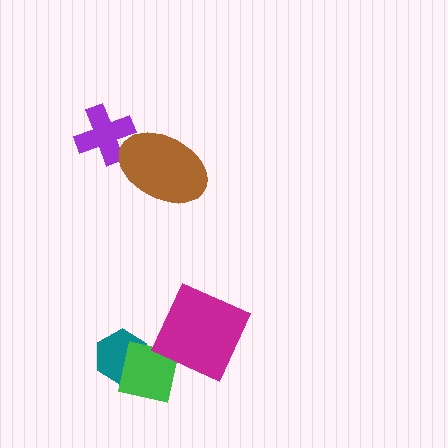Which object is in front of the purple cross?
The brown ellipse is in front of the purple cross.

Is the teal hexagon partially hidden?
Yes, it is partially covered by another shape.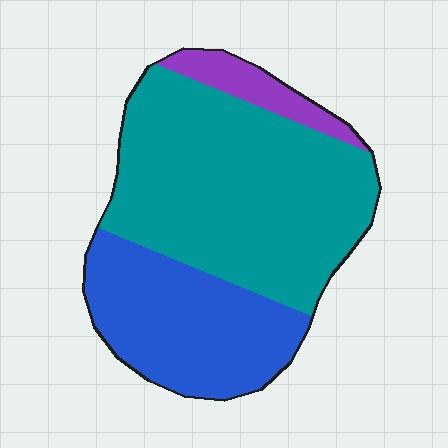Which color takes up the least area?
Purple, at roughly 10%.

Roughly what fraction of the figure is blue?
Blue takes up about one third (1/3) of the figure.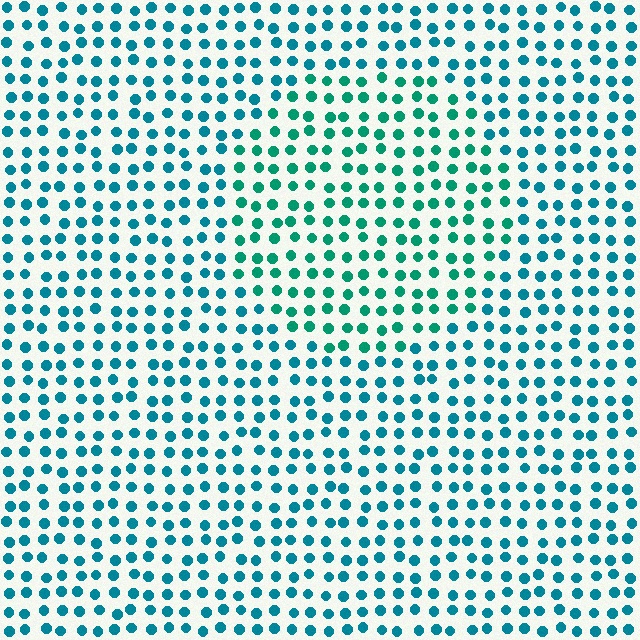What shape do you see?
I see a circle.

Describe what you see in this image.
The image is filled with small teal elements in a uniform arrangement. A circle-shaped region is visible where the elements are tinted to a slightly different hue, forming a subtle color boundary.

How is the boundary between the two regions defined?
The boundary is defined purely by a slight shift in hue (about 25 degrees). Spacing, size, and orientation are identical on both sides.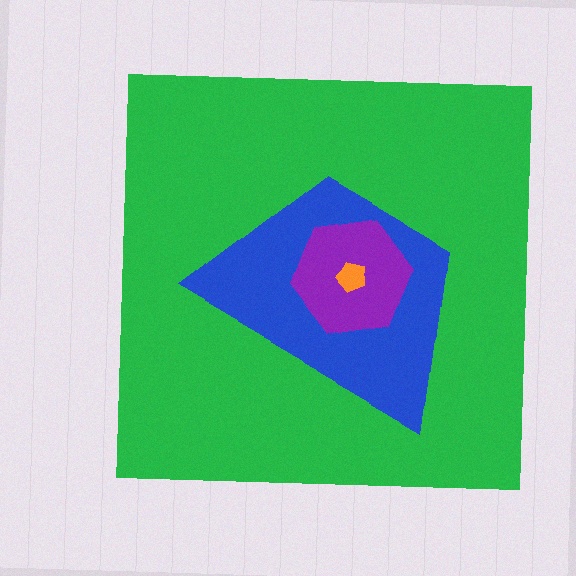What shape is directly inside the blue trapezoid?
The purple hexagon.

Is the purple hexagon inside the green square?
Yes.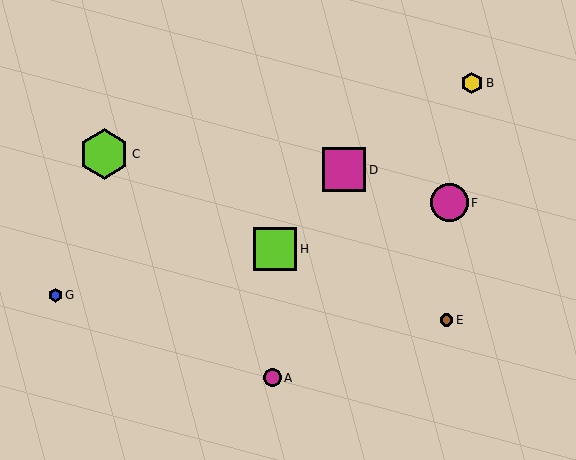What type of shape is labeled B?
Shape B is a yellow hexagon.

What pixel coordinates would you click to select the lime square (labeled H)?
Click at (275, 249) to select the lime square H.